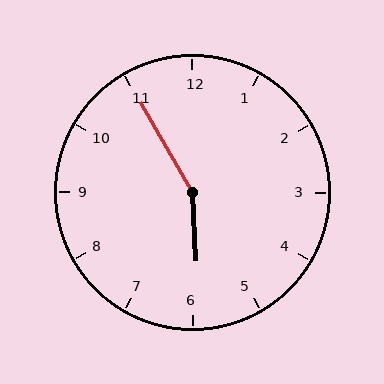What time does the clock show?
5:55.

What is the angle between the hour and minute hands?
Approximately 152 degrees.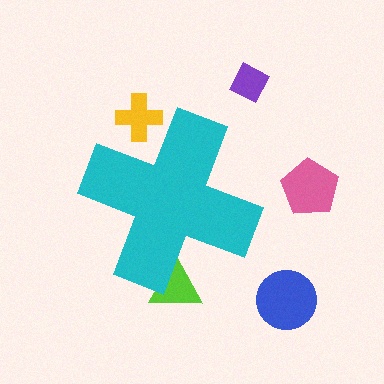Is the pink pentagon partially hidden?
No, the pink pentagon is fully visible.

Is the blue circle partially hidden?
No, the blue circle is fully visible.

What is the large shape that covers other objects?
A cyan cross.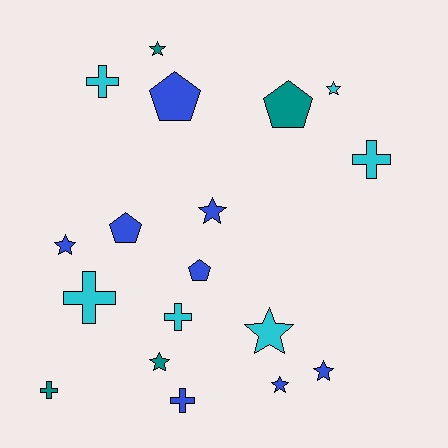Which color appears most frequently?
Blue, with 8 objects.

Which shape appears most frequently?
Star, with 8 objects.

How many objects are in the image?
There are 18 objects.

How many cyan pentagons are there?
There are no cyan pentagons.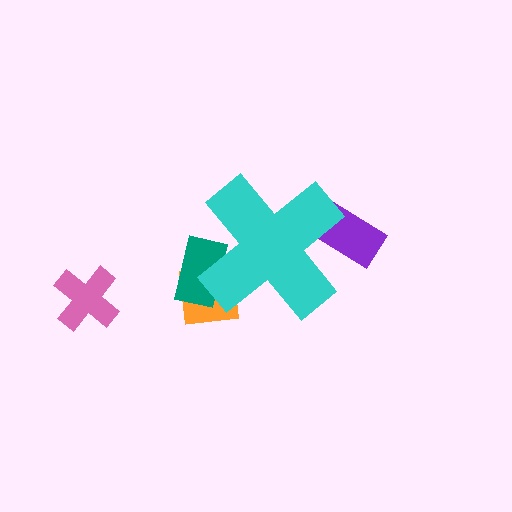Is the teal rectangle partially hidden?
Yes, the teal rectangle is partially hidden behind the cyan cross.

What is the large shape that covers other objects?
A cyan cross.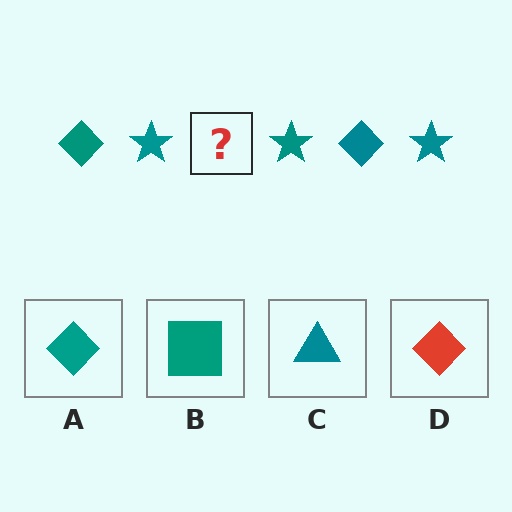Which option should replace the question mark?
Option A.